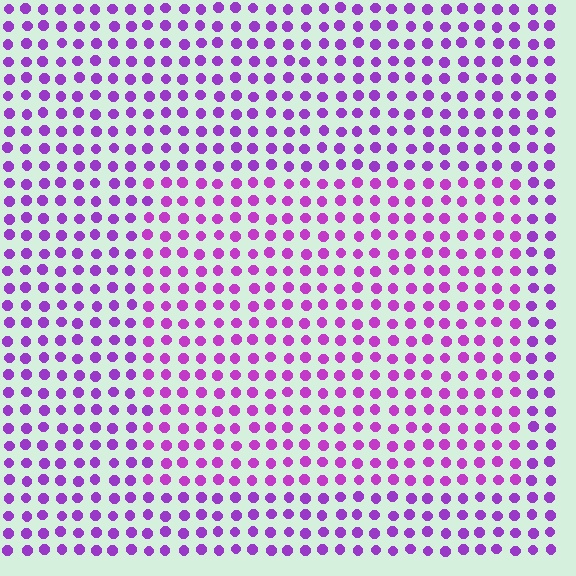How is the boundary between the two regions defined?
The boundary is defined purely by a slight shift in hue (about 17 degrees). Spacing, size, and orientation are identical on both sides.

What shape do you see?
I see a rectangle.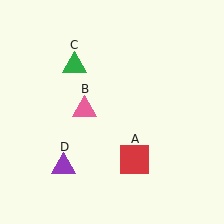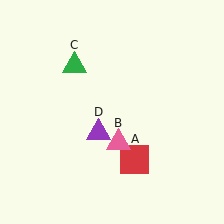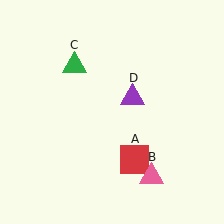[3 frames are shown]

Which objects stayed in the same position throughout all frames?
Red square (object A) and green triangle (object C) remained stationary.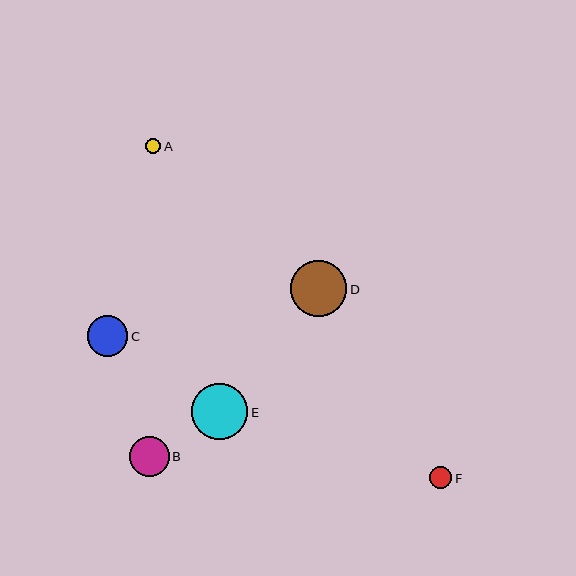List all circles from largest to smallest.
From largest to smallest: E, D, C, B, F, A.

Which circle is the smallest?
Circle A is the smallest with a size of approximately 15 pixels.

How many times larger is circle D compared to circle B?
Circle D is approximately 1.4 times the size of circle B.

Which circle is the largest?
Circle E is the largest with a size of approximately 56 pixels.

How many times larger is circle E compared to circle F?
Circle E is approximately 2.6 times the size of circle F.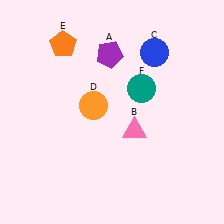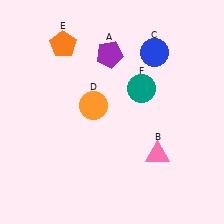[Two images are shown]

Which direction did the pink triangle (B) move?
The pink triangle (B) moved down.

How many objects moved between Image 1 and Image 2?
1 object moved between the two images.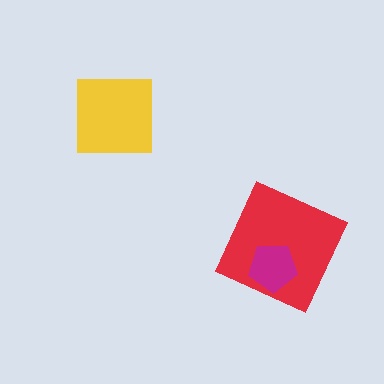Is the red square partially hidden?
Yes, it is partially covered by another shape.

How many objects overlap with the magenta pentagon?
1 object overlaps with the magenta pentagon.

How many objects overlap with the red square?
1 object overlaps with the red square.